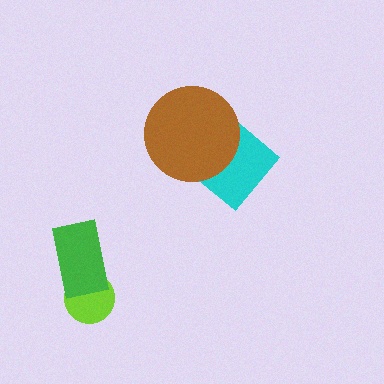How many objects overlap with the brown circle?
1 object overlaps with the brown circle.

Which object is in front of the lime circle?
The green rectangle is in front of the lime circle.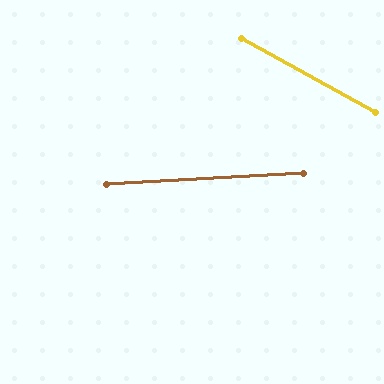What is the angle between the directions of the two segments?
Approximately 32 degrees.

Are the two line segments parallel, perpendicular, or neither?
Neither parallel nor perpendicular — they differ by about 32°.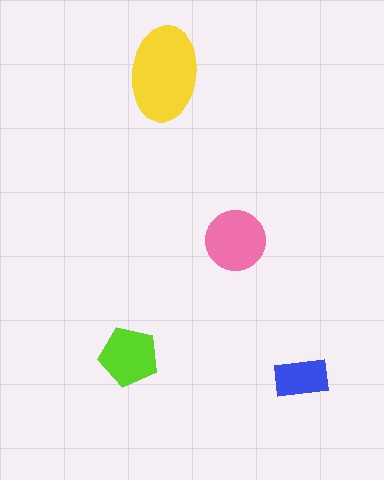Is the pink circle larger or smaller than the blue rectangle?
Larger.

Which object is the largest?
The yellow ellipse.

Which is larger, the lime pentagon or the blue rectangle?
The lime pentagon.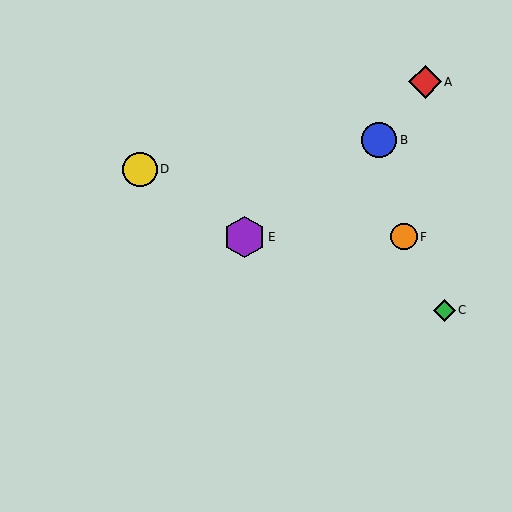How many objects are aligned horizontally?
2 objects (E, F) are aligned horizontally.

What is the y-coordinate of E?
Object E is at y≈237.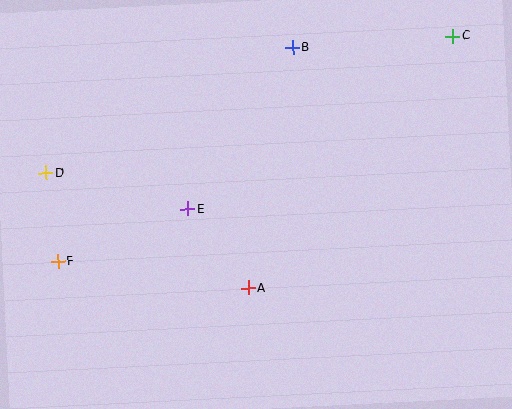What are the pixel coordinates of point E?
Point E is at (188, 209).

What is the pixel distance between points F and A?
The distance between F and A is 192 pixels.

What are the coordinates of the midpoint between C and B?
The midpoint between C and B is at (372, 42).